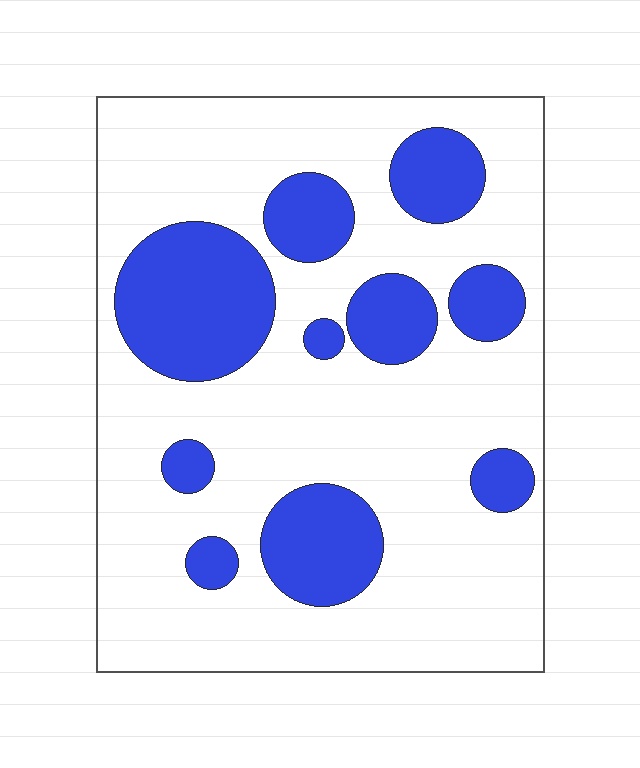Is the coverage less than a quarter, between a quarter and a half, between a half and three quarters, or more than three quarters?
Between a quarter and a half.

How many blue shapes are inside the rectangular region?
10.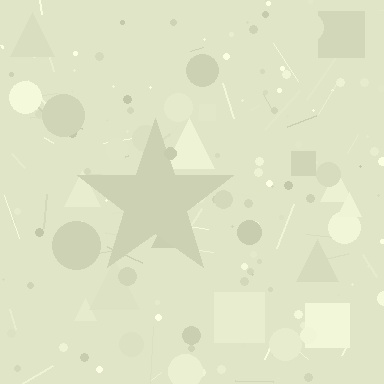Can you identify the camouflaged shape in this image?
The camouflaged shape is a star.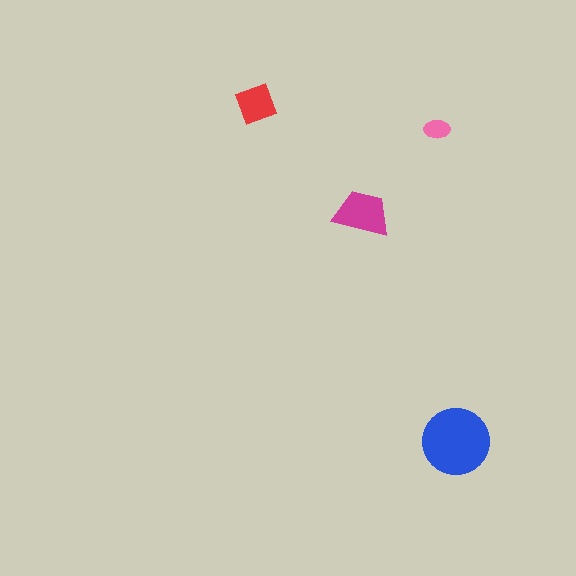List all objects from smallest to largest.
The pink ellipse, the red square, the magenta trapezoid, the blue circle.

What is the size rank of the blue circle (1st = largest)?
1st.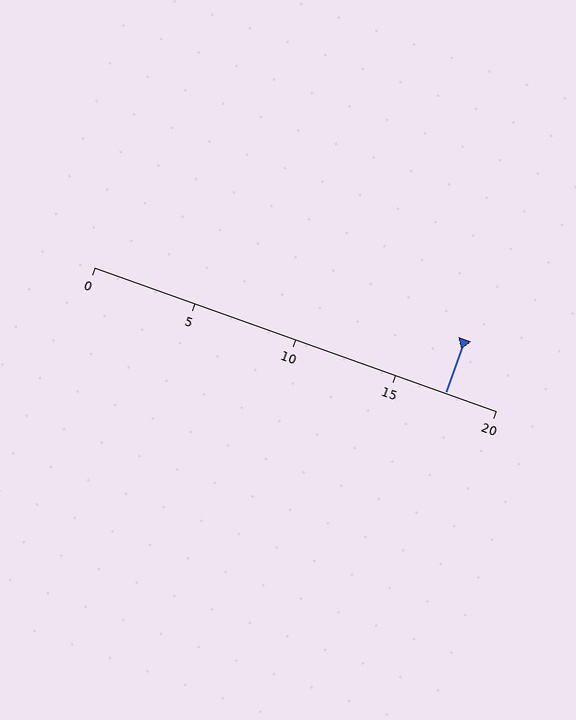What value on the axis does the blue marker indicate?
The marker indicates approximately 17.5.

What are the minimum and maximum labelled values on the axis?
The axis runs from 0 to 20.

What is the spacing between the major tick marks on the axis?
The major ticks are spaced 5 apart.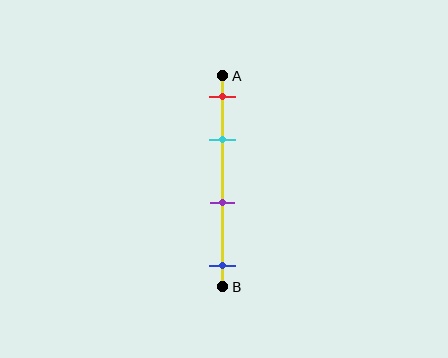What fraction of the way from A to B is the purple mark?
The purple mark is approximately 60% (0.6) of the way from A to B.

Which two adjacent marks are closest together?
The red and cyan marks are the closest adjacent pair.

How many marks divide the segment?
There are 4 marks dividing the segment.